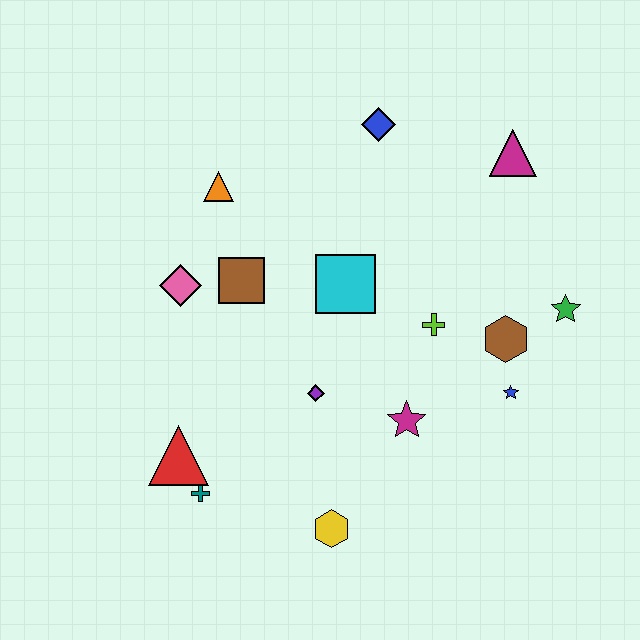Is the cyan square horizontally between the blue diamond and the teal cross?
Yes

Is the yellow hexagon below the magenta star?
Yes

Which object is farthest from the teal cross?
The magenta triangle is farthest from the teal cross.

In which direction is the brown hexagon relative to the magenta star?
The brown hexagon is to the right of the magenta star.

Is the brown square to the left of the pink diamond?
No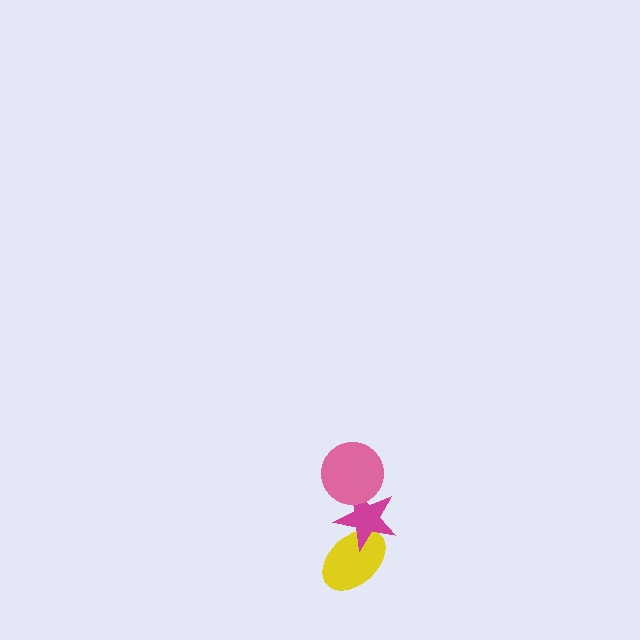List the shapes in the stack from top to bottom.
From top to bottom: the pink circle, the magenta star, the yellow ellipse.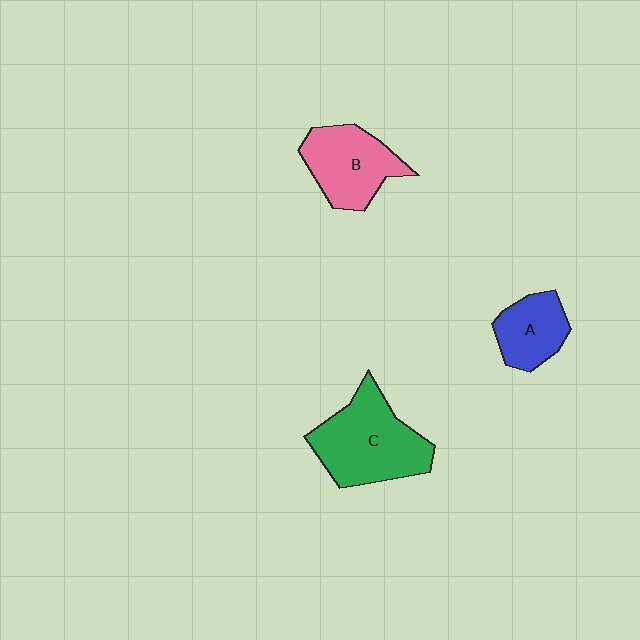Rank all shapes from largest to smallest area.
From largest to smallest: C (green), B (pink), A (blue).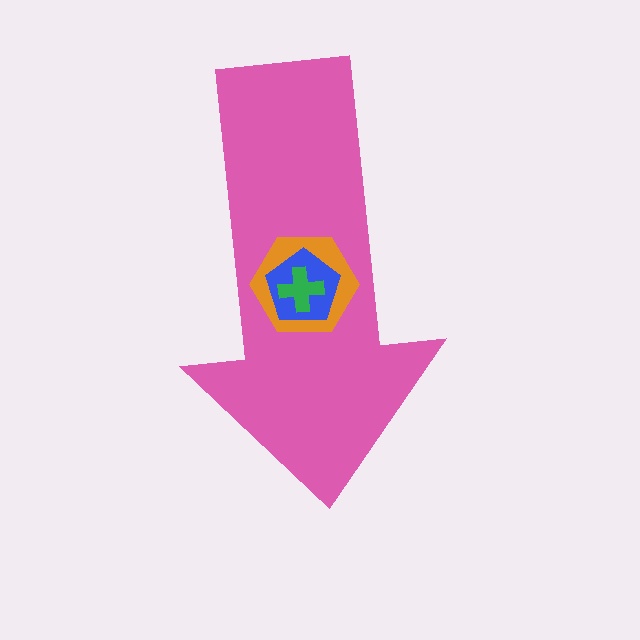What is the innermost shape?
The green cross.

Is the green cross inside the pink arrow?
Yes.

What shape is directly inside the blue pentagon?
The green cross.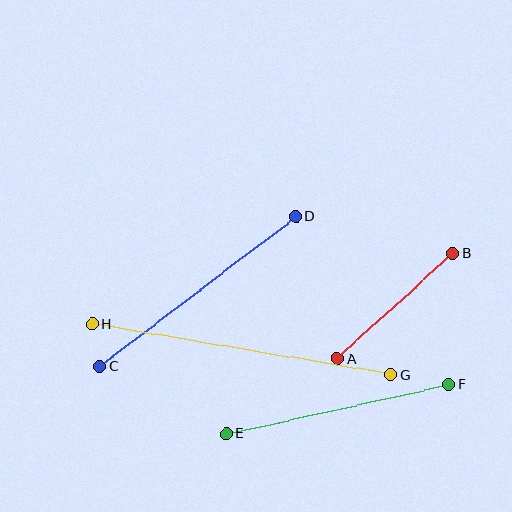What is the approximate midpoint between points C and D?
The midpoint is at approximately (198, 291) pixels.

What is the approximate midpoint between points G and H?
The midpoint is at approximately (241, 350) pixels.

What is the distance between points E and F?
The distance is approximately 228 pixels.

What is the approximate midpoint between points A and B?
The midpoint is at approximately (395, 306) pixels.